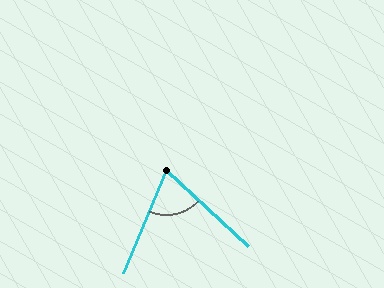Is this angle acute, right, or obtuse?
It is acute.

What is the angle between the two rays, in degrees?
Approximately 70 degrees.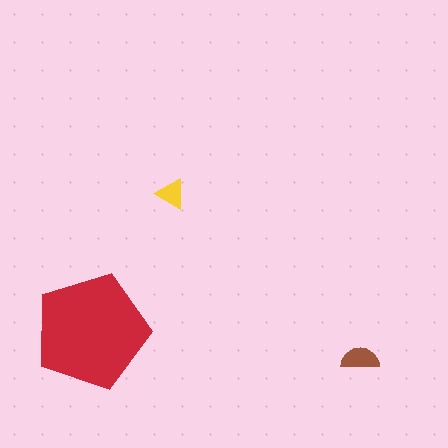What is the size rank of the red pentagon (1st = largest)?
1st.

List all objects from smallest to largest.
The yellow triangle, the brown semicircle, the red pentagon.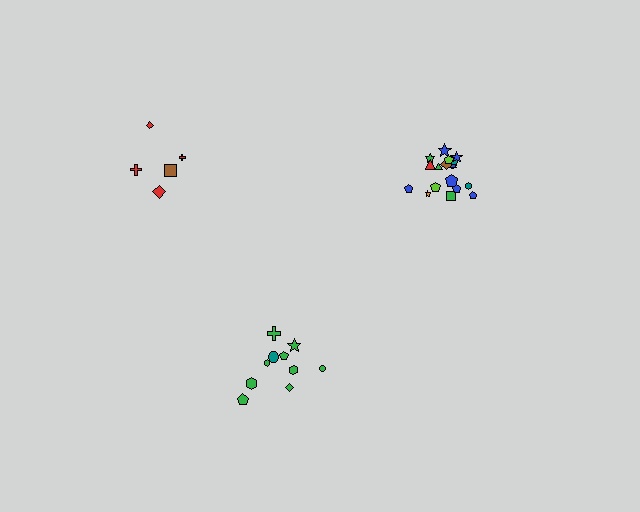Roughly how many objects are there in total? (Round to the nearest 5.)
Roughly 35 objects in total.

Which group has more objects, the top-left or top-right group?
The top-right group.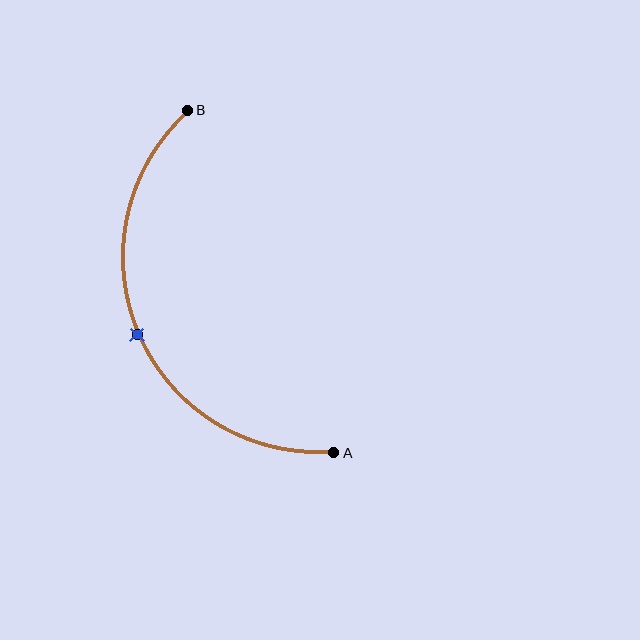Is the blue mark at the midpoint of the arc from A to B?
Yes. The blue mark lies on the arc at equal arc-length from both A and B — it is the arc midpoint.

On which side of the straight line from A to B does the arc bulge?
The arc bulges to the left of the straight line connecting A and B.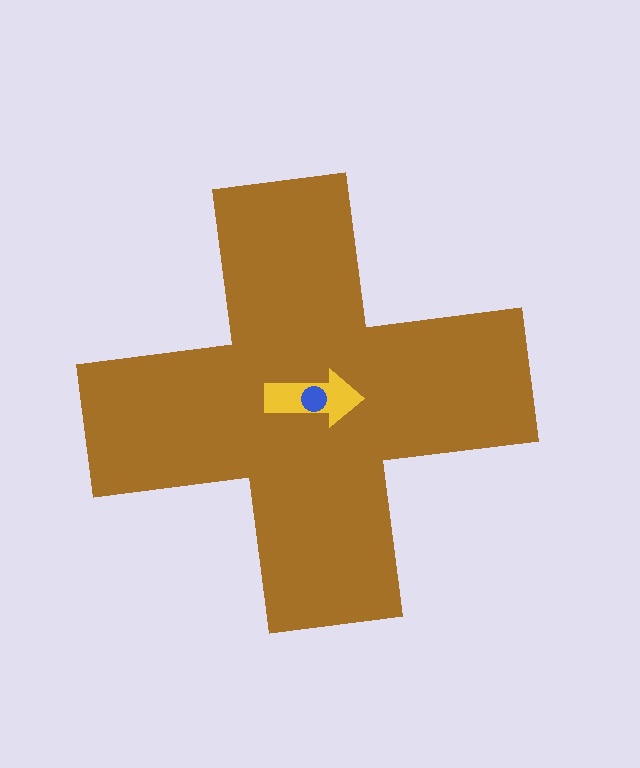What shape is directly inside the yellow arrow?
The blue circle.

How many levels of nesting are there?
3.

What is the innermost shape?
The blue circle.